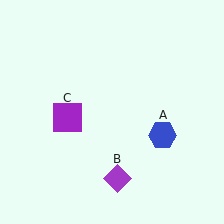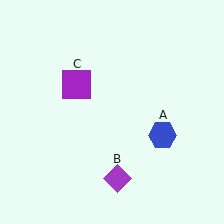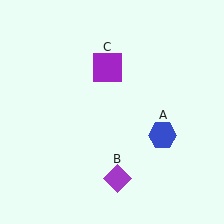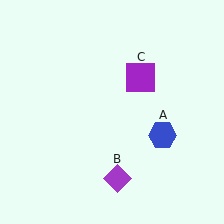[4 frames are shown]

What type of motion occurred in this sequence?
The purple square (object C) rotated clockwise around the center of the scene.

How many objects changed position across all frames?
1 object changed position: purple square (object C).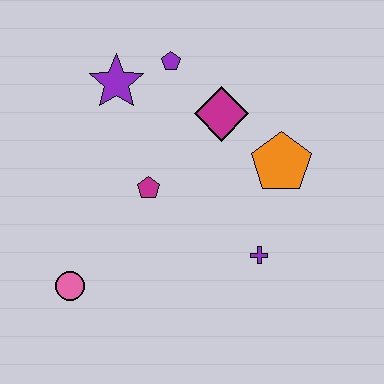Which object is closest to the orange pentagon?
The magenta diamond is closest to the orange pentagon.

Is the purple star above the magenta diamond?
Yes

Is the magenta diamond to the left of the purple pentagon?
No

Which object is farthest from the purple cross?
The purple star is farthest from the purple cross.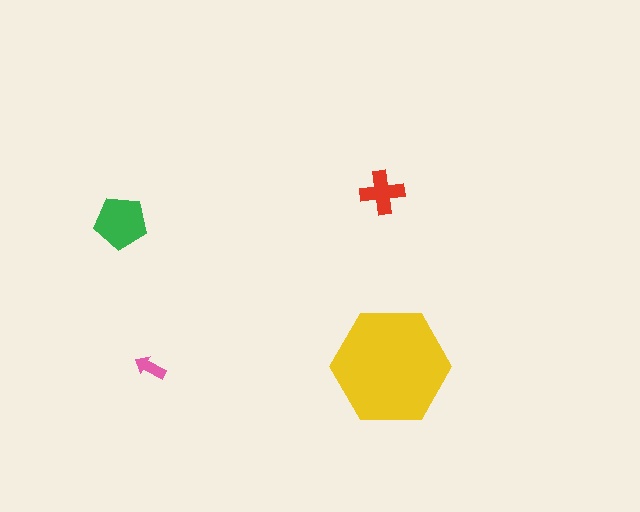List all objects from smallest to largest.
The pink arrow, the red cross, the green pentagon, the yellow hexagon.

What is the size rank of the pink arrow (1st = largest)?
4th.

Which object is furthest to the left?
The green pentagon is leftmost.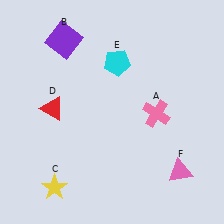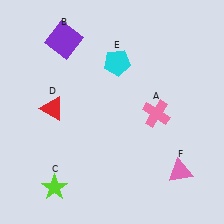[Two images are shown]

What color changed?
The star (C) changed from yellow in Image 1 to lime in Image 2.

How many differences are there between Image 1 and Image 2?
There is 1 difference between the two images.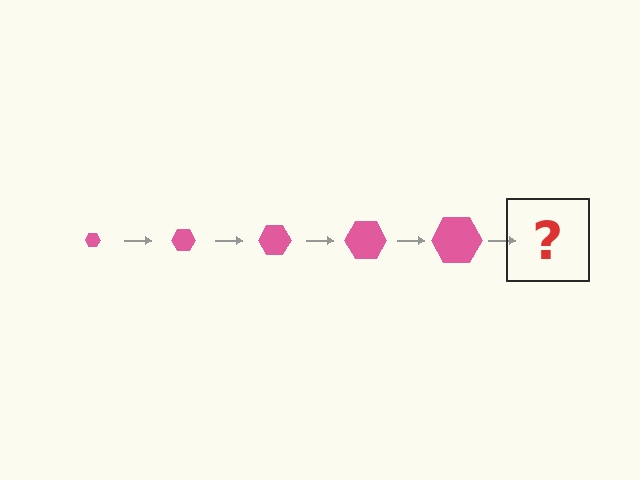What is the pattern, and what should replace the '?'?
The pattern is that the hexagon gets progressively larger each step. The '?' should be a pink hexagon, larger than the previous one.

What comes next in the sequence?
The next element should be a pink hexagon, larger than the previous one.